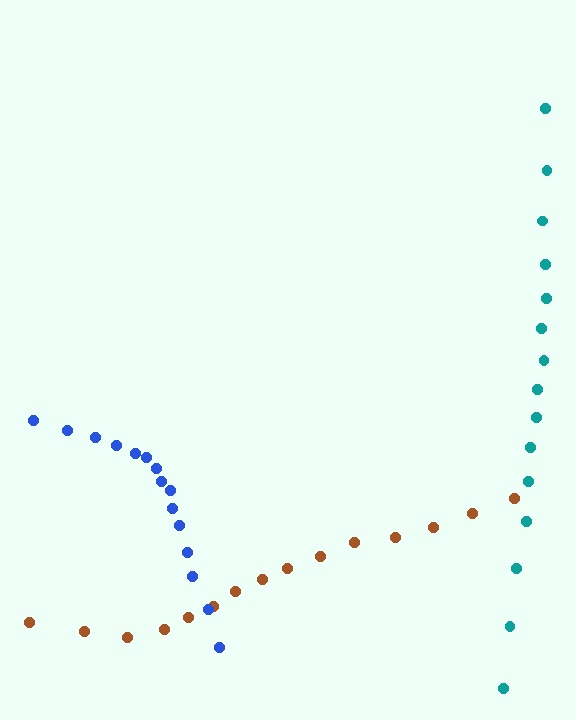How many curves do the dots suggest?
There are 3 distinct paths.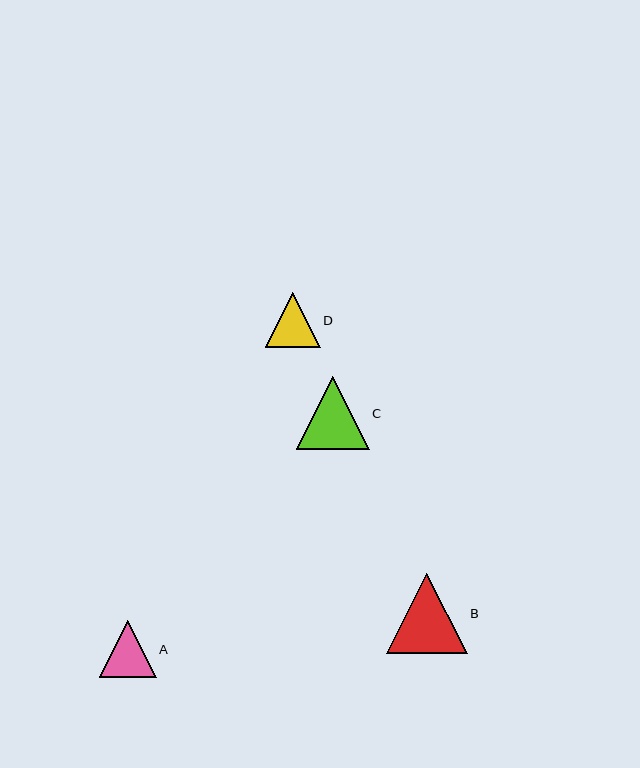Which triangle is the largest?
Triangle B is the largest with a size of approximately 81 pixels.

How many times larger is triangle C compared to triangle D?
Triangle C is approximately 1.3 times the size of triangle D.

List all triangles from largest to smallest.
From largest to smallest: B, C, A, D.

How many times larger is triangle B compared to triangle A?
Triangle B is approximately 1.4 times the size of triangle A.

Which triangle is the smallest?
Triangle D is the smallest with a size of approximately 55 pixels.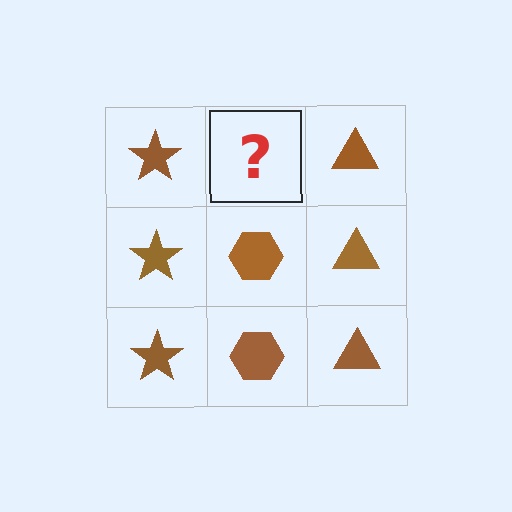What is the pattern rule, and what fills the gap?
The rule is that each column has a consistent shape. The gap should be filled with a brown hexagon.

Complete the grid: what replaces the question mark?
The question mark should be replaced with a brown hexagon.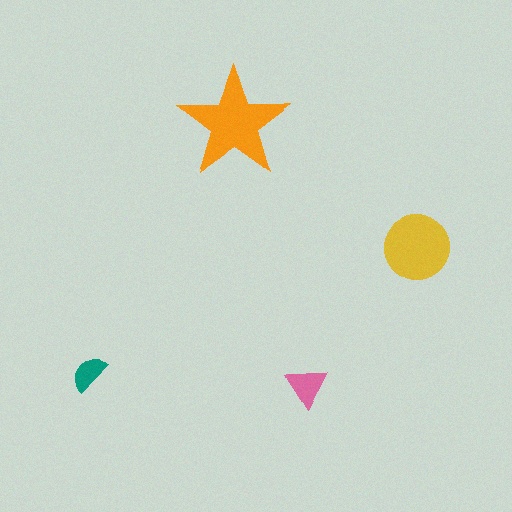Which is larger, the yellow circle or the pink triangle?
The yellow circle.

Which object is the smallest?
The teal semicircle.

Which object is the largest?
The orange star.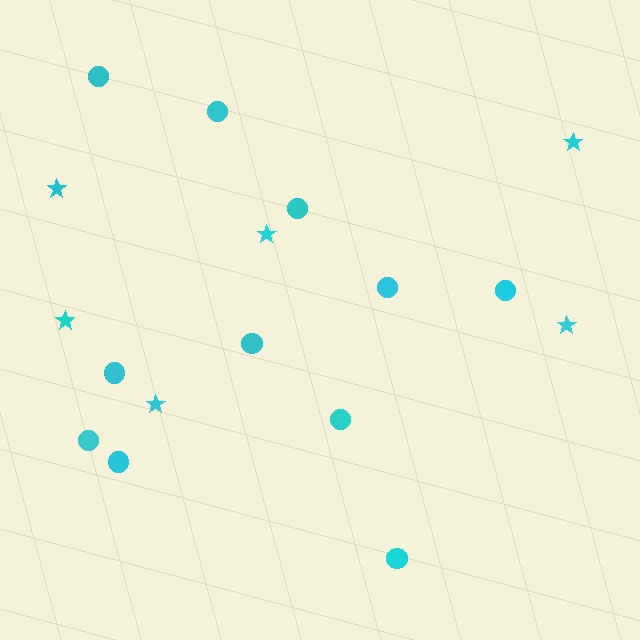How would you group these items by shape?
There are 2 groups: one group of circles (11) and one group of stars (6).